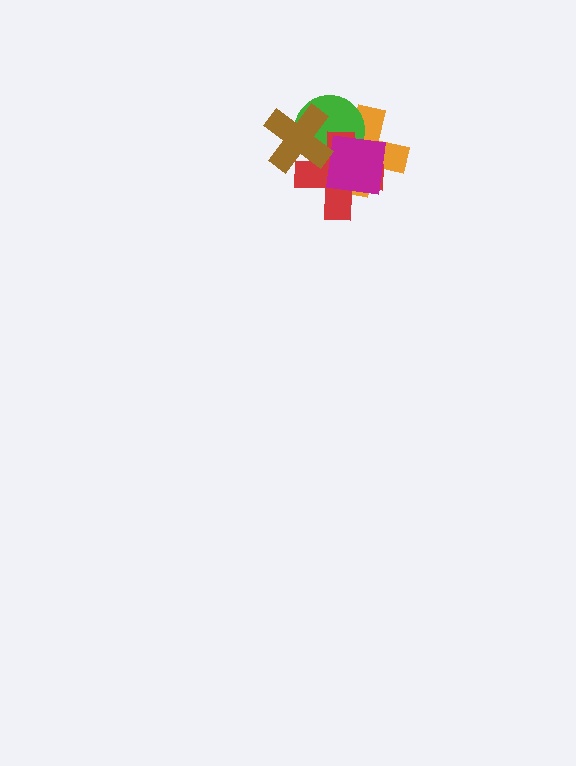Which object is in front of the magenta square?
The brown cross is in front of the magenta square.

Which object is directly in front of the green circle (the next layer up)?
The red cross is directly in front of the green circle.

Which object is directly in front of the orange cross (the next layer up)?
The green circle is directly in front of the orange cross.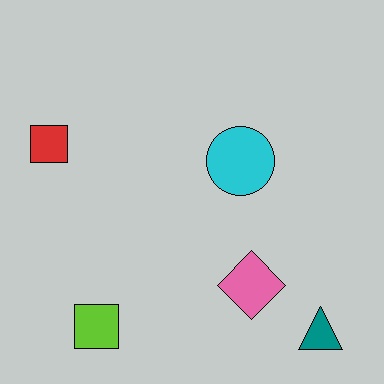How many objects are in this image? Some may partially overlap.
There are 5 objects.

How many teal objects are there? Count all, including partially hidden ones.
There is 1 teal object.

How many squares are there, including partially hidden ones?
There are 2 squares.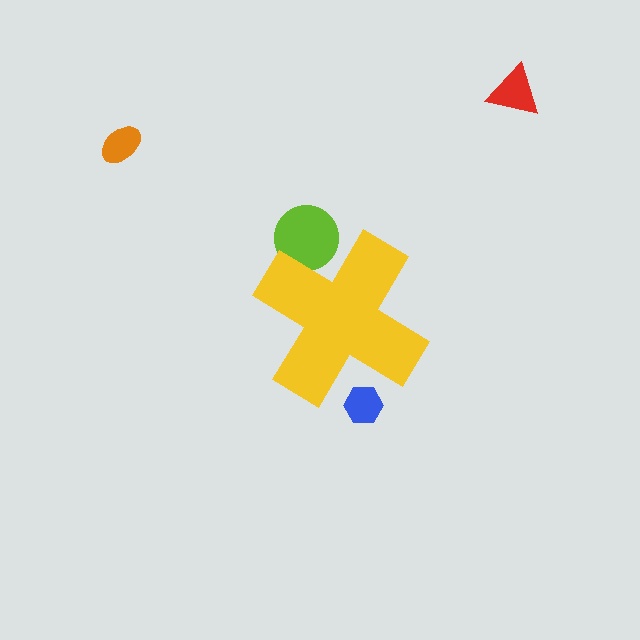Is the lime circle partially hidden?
Yes, the lime circle is partially hidden behind the yellow cross.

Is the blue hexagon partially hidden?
Yes, the blue hexagon is partially hidden behind the yellow cross.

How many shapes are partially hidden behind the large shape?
2 shapes are partially hidden.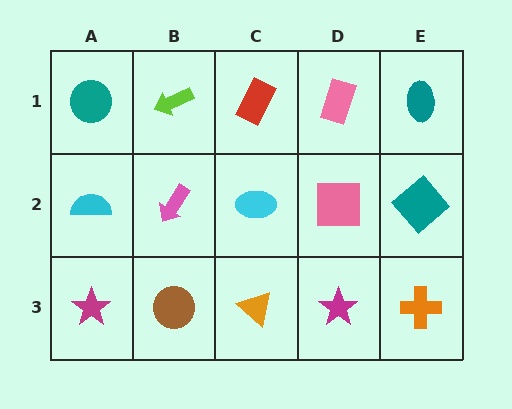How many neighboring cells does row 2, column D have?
4.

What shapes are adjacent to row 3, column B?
A pink arrow (row 2, column B), a magenta star (row 3, column A), an orange triangle (row 3, column C).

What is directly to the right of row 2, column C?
A pink square.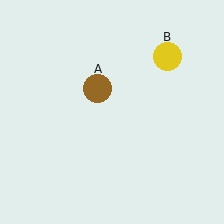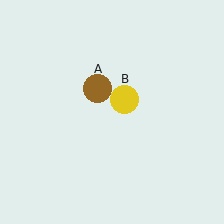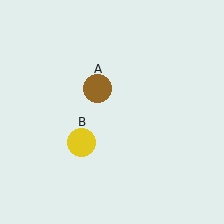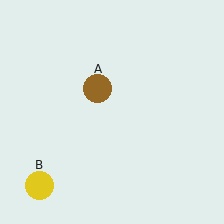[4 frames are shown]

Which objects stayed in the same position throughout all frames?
Brown circle (object A) remained stationary.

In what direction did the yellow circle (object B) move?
The yellow circle (object B) moved down and to the left.